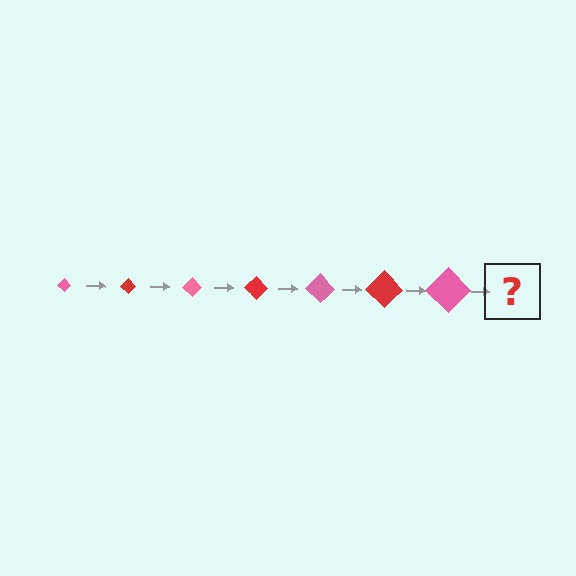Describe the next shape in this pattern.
It should be a red diamond, larger than the previous one.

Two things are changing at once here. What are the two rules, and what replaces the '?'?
The two rules are that the diamond grows larger each step and the color cycles through pink and red. The '?' should be a red diamond, larger than the previous one.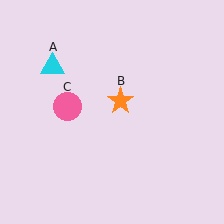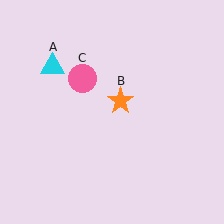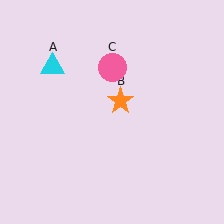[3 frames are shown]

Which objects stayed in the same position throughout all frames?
Cyan triangle (object A) and orange star (object B) remained stationary.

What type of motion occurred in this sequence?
The pink circle (object C) rotated clockwise around the center of the scene.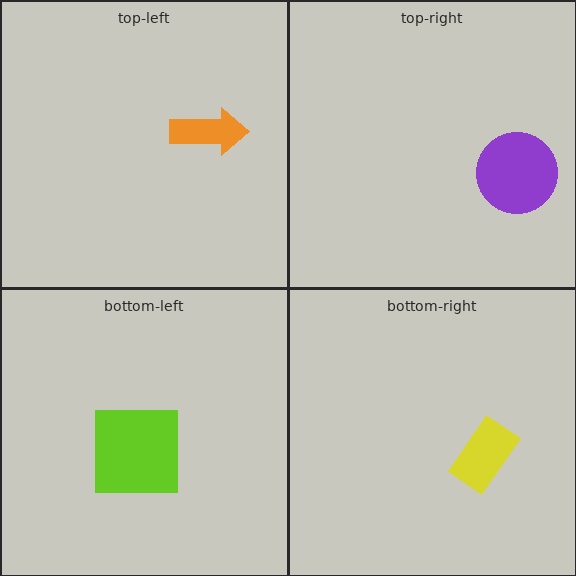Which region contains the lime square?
The bottom-left region.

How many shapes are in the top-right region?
1.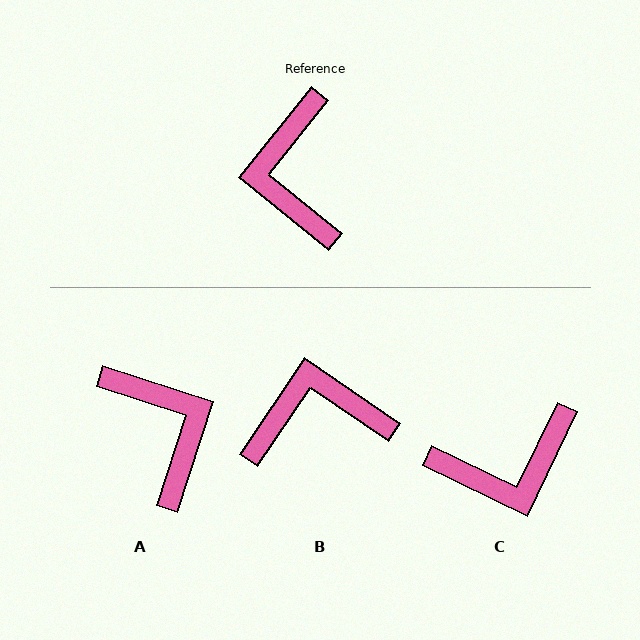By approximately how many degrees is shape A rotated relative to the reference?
Approximately 159 degrees clockwise.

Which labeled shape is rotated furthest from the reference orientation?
A, about 159 degrees away.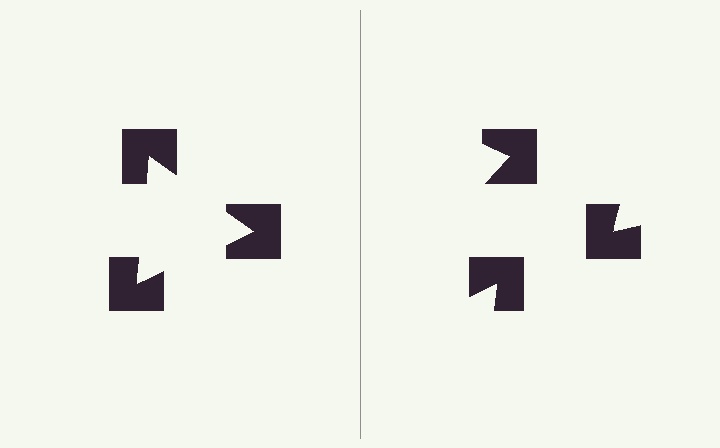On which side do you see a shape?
An illusory triangle appears on the left side. On the right side the wedge cuts are rotated, so no coherent shape forms.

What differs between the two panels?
The notched squares are positioned identically on both sides; only the wedge orientations differ. On the left they align to a triangle; on the right they are misaligned.